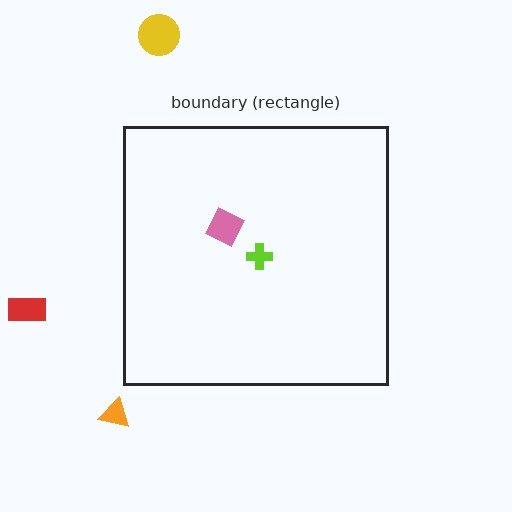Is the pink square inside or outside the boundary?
Inside.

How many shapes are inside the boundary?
2 inside, 3 outside.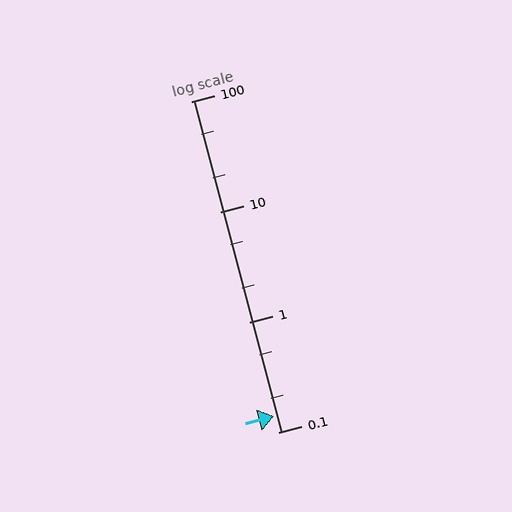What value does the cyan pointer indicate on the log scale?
The pointer indicates approximately 0.14.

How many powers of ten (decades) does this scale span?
The scale spans 3 decades, from 0.1 to 100.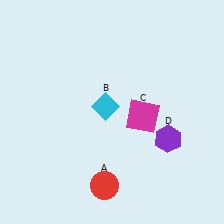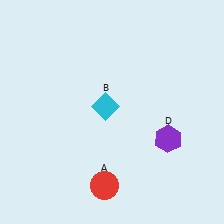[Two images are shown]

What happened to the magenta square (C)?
The magenta square (C) was removed in Image 2. It was in the bottom-right area of Image 1.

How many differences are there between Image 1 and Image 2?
There is 1 difference between the two images.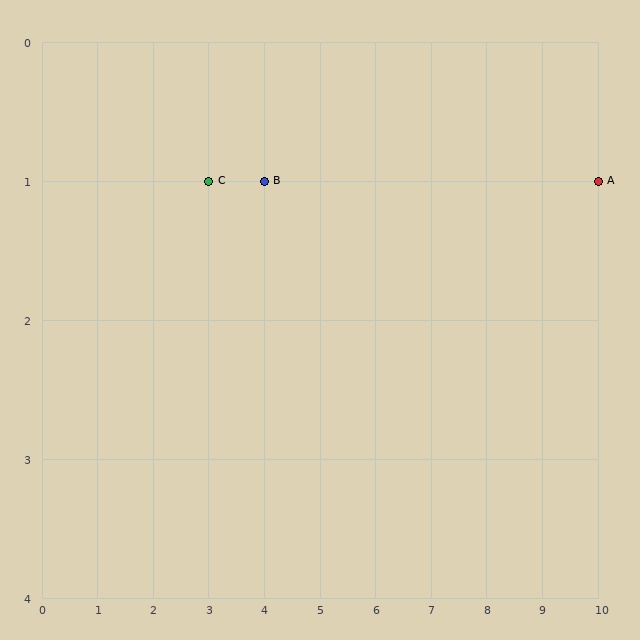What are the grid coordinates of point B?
Point B is at grid coordinates (4, 1).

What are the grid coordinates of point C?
Point C is at grid coordinates (3, 1).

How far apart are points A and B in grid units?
Points A and B are 6 columns apart.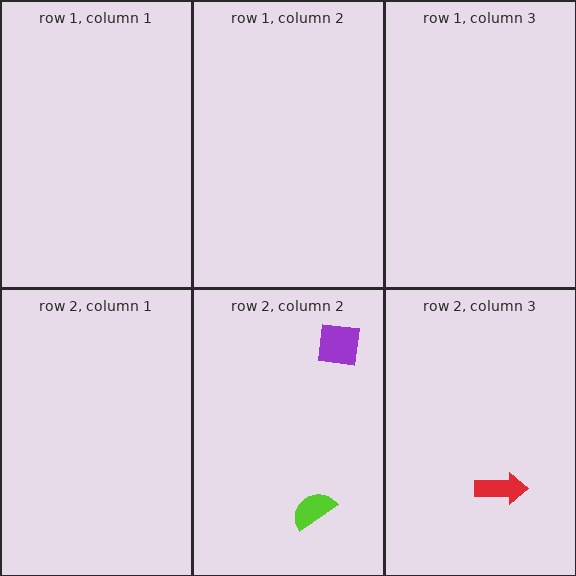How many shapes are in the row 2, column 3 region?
1.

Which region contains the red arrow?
The row 2, column 3 region.